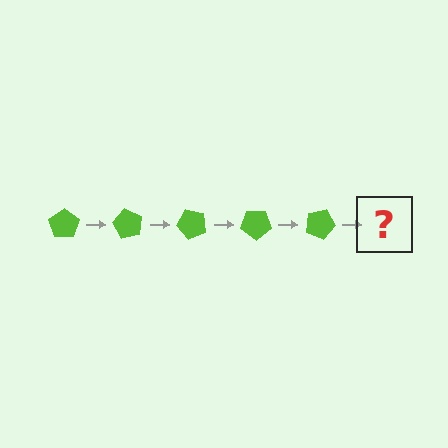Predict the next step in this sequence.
The next step is a lime pentagon rotated 300 degrees.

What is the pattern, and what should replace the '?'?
The pattern is that the pentagon rotates 60 degrees each step. The '?' should be a lime pentagon rotated 300 degrees.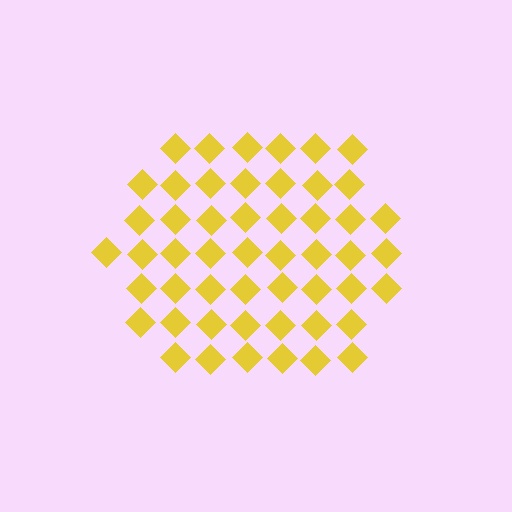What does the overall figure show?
The overall figure shows a hexagon.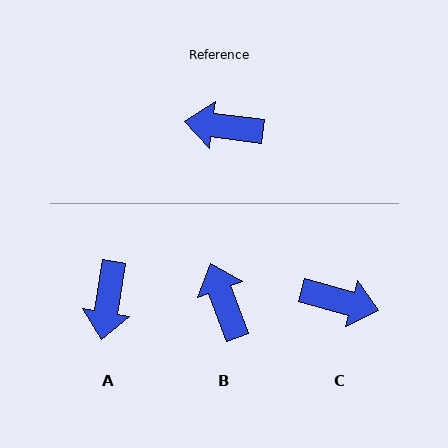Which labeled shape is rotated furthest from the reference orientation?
C, about 172 degrees away.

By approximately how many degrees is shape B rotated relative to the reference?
Approximately 62 degrees clockwise.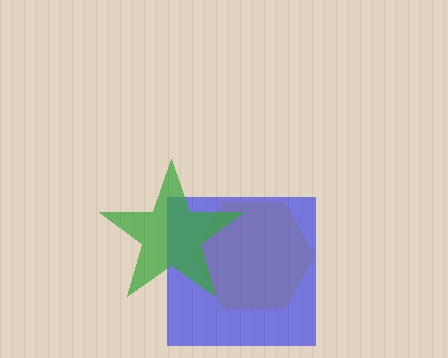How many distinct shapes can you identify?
There are 3 distinct shapes: a yellow hexagon, a blue square, a green star.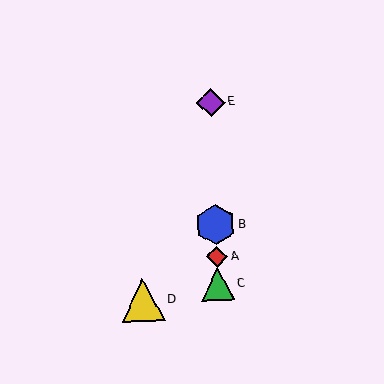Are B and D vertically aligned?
No, B is at x≈215 and D is at x≈143.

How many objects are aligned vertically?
4 objects (A, B, C, E) are aligned vertically.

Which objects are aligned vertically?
Objects A, B, C, E are aligned vertically.